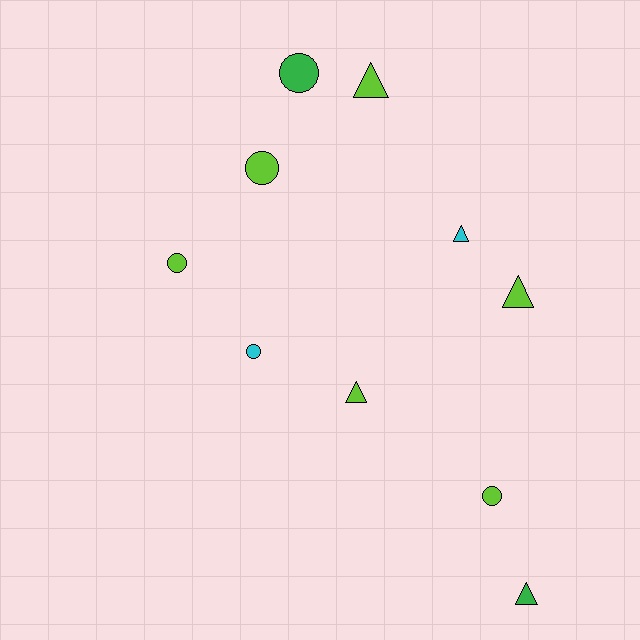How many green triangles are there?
There is 1 green triangle.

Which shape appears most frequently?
Circle, with 5 objects.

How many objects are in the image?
There are 10 objects.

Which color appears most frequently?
Lime, with 6 objects.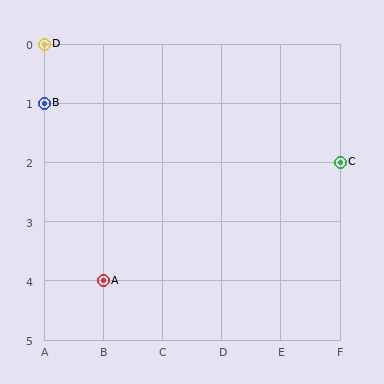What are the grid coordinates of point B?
Point B is at grid coordinates (A, 1).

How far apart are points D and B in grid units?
Points D and B are 1 row apart.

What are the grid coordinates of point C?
Point C is at grid coordinates (F, 2).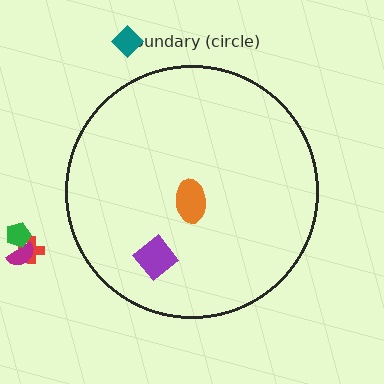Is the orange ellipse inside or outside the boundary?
Inside.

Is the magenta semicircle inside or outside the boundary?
Outside.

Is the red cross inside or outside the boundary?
Outside.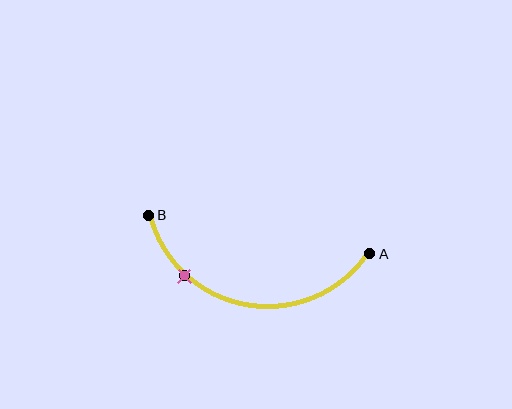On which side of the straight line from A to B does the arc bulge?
The arc bulges below the straight line connecting A and B.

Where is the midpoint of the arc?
The arc midpoint is the point on the curve farthest from the straight line joining A and B. It sits below that line.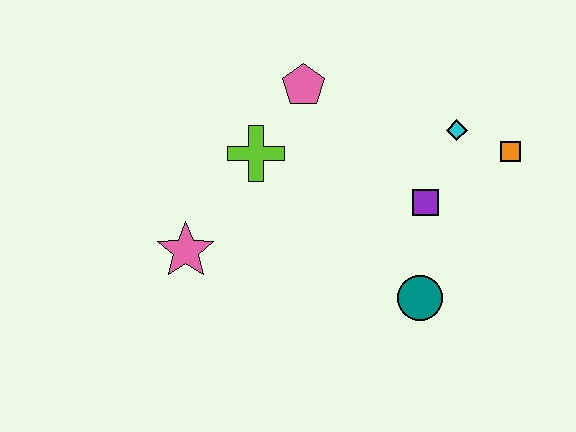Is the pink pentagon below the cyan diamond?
No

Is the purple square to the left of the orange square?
Yes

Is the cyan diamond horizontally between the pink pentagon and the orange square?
Yes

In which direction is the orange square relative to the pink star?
The orange square is to the right of the pink star.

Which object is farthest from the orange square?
The pink star is farthest from the orange square.